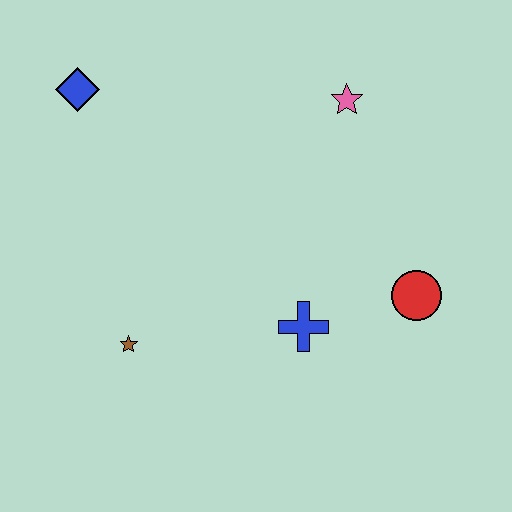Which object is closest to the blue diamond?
The brown star is closest to the blue diamond.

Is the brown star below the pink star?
Yes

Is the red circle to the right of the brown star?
Yes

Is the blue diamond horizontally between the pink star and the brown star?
No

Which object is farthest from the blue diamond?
The red circle is farthest from the blue diamond.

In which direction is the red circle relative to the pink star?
The red circle is below the pink star.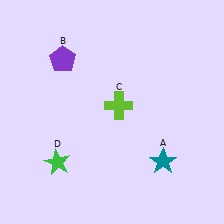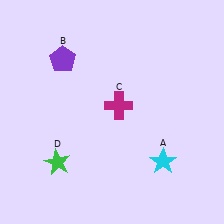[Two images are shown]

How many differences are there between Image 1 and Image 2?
There are 2 differences between the two images.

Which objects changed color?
A changed from teal to cyan. C changed from lime to magenta.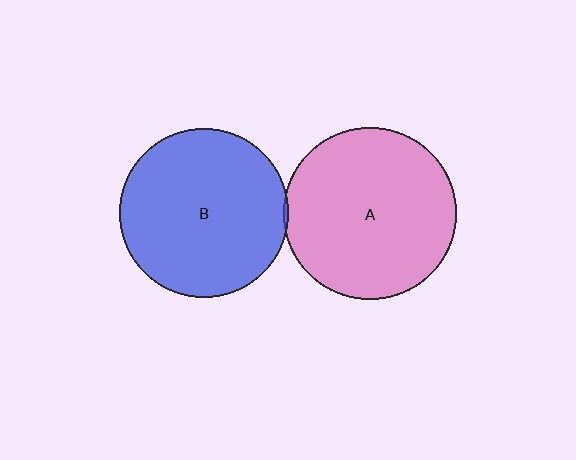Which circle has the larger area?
Circle A (pink).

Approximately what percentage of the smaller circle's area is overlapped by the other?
Approximately 5%.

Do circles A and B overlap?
Yes.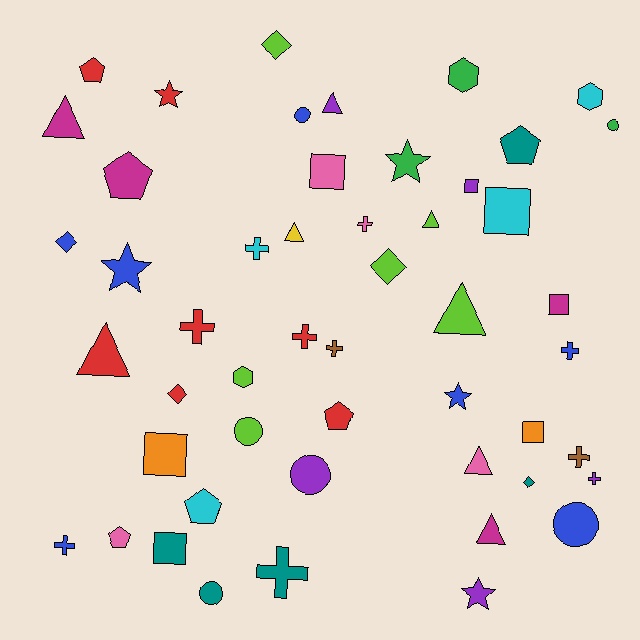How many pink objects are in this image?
There are 4 pink objects.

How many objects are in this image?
There are 50 objects.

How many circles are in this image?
There are 6 circles.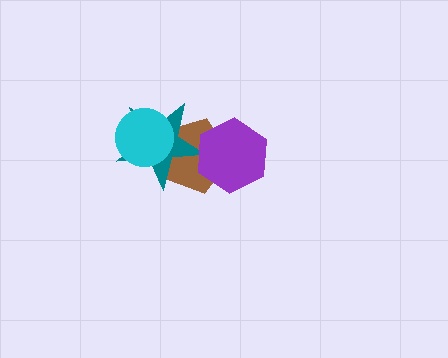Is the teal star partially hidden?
Yes, it is partially covered by another shape.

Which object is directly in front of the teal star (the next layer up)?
The purple hexagon is directly in front of the teal star.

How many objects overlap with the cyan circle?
2 objects overlap with the cyan circle.